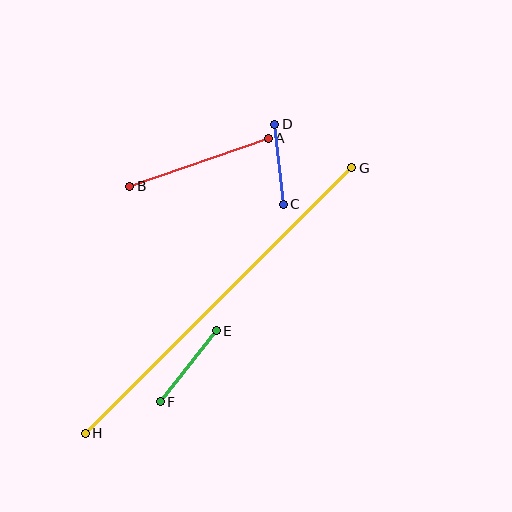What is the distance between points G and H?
The distance is approximately 376 pixels.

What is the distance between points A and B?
The distance is approximately 147 pixels.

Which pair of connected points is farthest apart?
Points G and H are farthest apart.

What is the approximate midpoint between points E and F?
The midpoint is at approximately (188, 366) pixels.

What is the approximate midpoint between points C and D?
The midpoint is at approximately (279, 164) pixels.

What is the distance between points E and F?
The distance is approximately 90 pixels.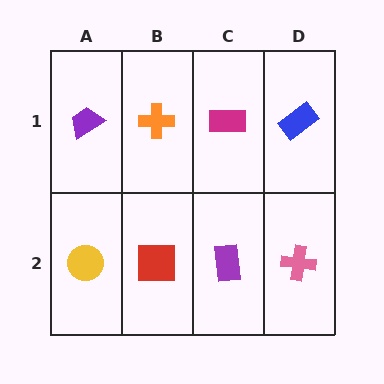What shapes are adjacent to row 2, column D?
A blue rectangle (row 1, column D), a purple rectangle (row 2, column C).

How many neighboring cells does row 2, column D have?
2.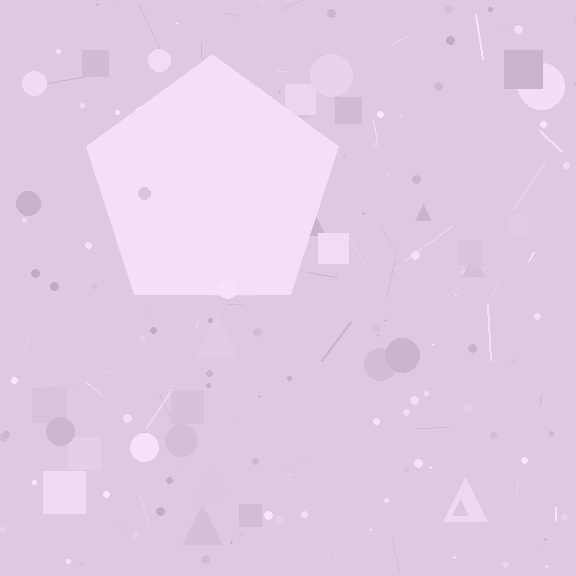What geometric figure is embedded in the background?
A pentagon is embedded in the background.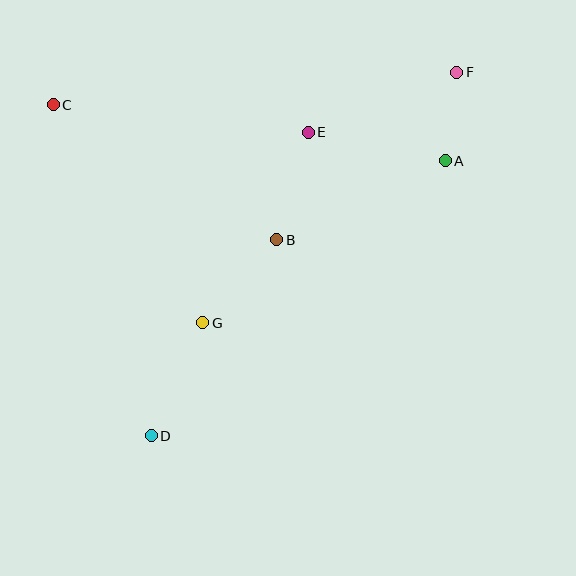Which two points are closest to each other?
Points A and F are closest to each other.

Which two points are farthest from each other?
Points D and F are farthest from each other.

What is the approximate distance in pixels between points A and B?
The distance between A and B is approximately 186 pixels.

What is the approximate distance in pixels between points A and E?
The distance between A and E is approximately 140 pixels.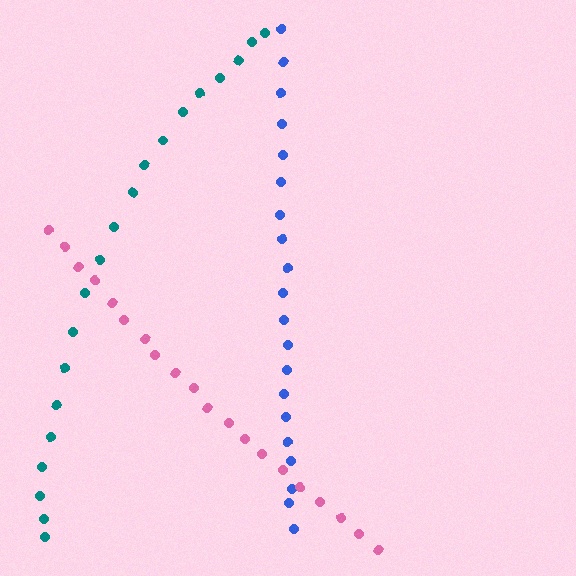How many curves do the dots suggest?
There are 3 distinct paths.